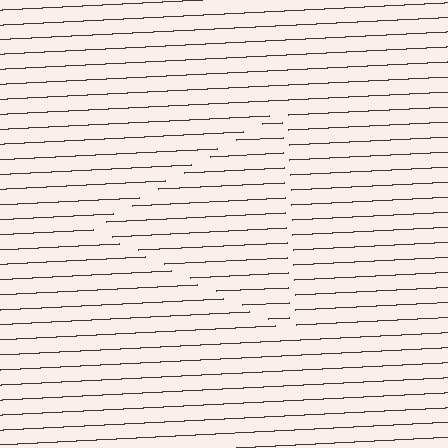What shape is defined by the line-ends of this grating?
An illusory triangle. The interior of the shape contains the same grating, shifted by half a period — the contour is defined by the phase discontinuity where line-ends from the inner and outer gratings abut.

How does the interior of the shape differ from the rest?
The interior of the shape contains the same grating, shifted by half a period — the contour is defined by the phase discontinuity where line-ends from the inner and outer gratings abut.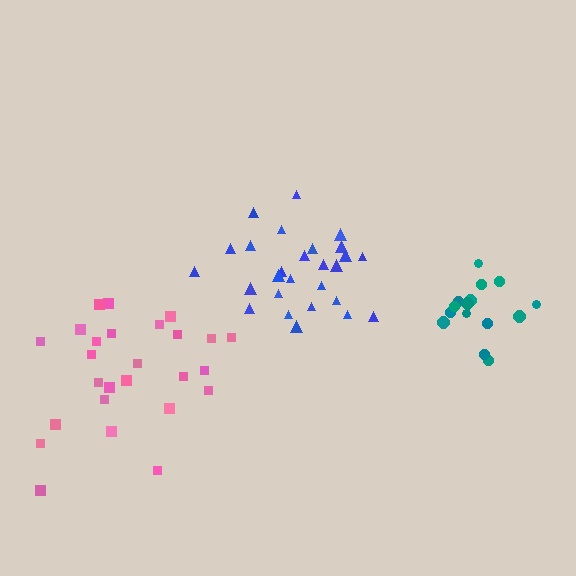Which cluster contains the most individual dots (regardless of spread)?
Blue (28).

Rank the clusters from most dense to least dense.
teal, blue, pink.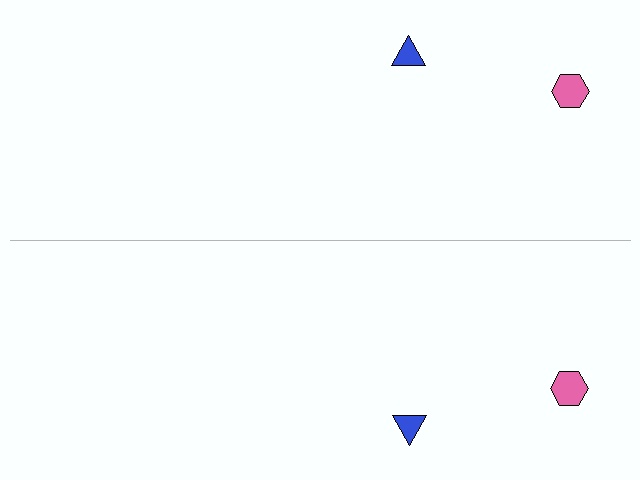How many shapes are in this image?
There are 4 shapes in this image.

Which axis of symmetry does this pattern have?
The pattern has a horizontal axis of symmetry running through the center of the image.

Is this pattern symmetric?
Yes, this pattern has bilateral (reflection) symmetry.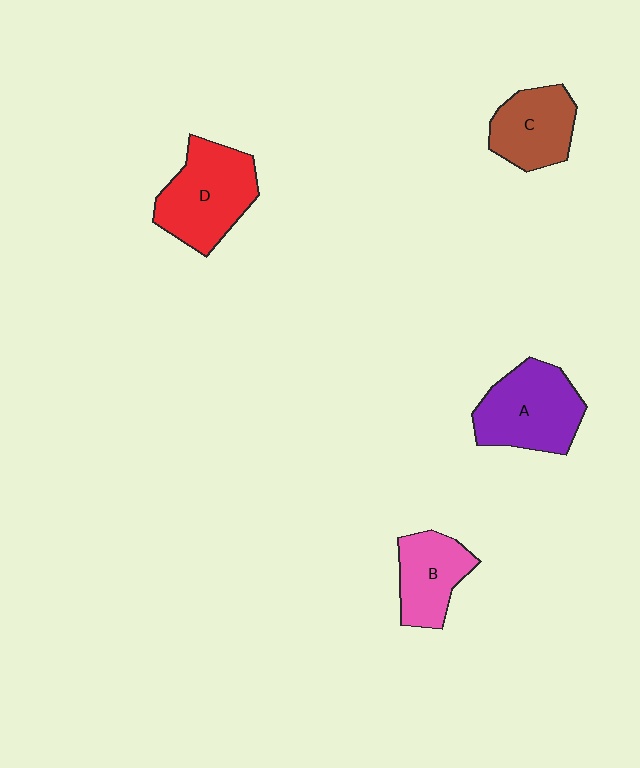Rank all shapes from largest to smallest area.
From largest to smallest: D (red), A (purple), C (brown), B (pink).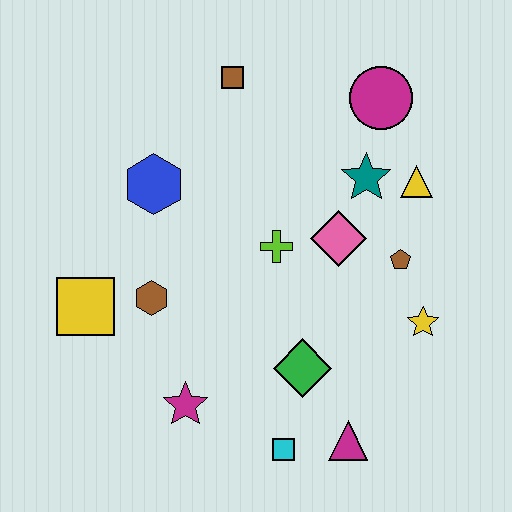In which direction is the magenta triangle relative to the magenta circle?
The magenta triangle is below the magenta circle.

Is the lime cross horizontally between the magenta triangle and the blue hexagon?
Yes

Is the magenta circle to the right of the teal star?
Yes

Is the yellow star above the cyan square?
Yes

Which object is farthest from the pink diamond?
The yellow square is farthest from the pink diamond.